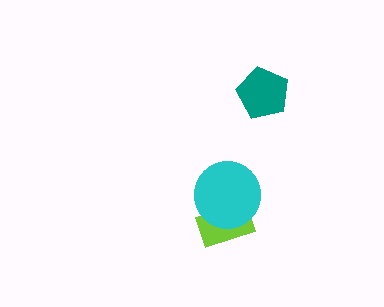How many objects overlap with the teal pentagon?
0 objects overlap with the teal pentagon.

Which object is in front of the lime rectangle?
The cyan circle is in front of the lime rectangle.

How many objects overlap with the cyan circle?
1 object overlaps with the cyan circle.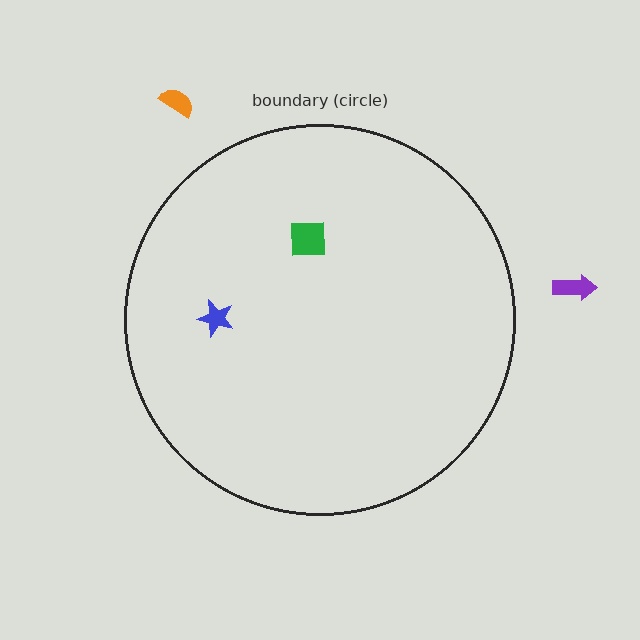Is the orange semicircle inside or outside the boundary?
Outside.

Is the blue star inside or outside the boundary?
Inside.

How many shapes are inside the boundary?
2 inside, 2 outside.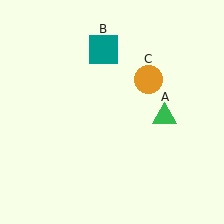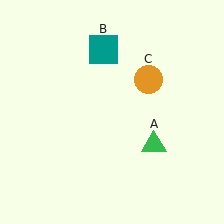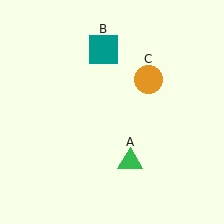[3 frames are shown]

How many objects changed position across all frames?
1 object changed position: green triangle (object A).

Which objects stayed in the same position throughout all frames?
Teal square (object B) and orange circle (object C) remained stationary.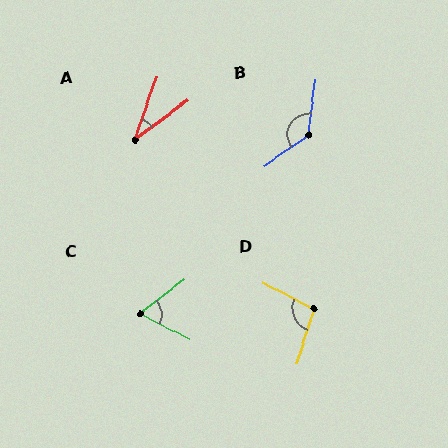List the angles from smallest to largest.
A (34°), C (65°), D (100°), B (133°).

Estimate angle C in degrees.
Approximately 65 degrees.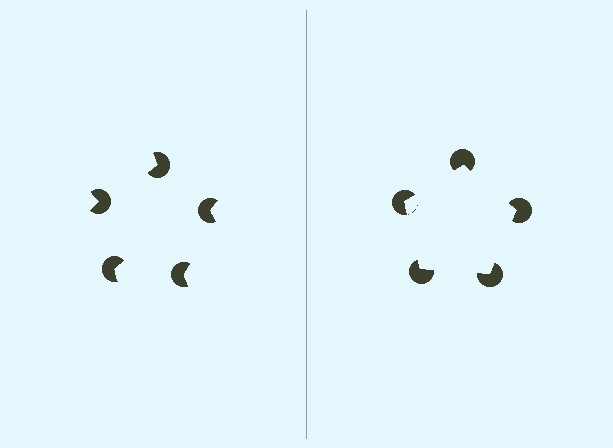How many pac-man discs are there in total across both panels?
10 — 5 on each side.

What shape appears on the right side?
An illusory pentagon.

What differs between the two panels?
The pac-man discs are positioned identically on both sides; only the wedge orientations differ. On the right they align to a pentagon; on the left they are misaligned.